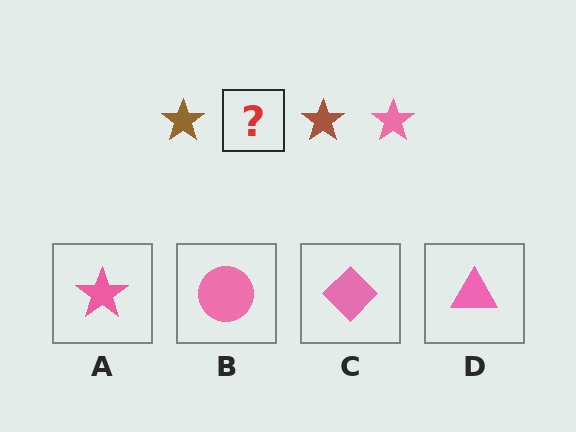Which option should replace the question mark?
Option A.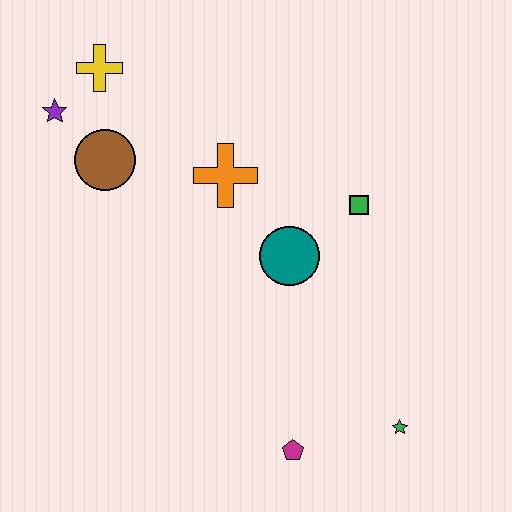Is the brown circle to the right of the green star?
No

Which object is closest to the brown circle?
The purple star is closest to the brown circle.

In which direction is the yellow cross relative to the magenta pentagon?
The yellow cross is above the magenta pentagon.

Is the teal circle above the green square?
No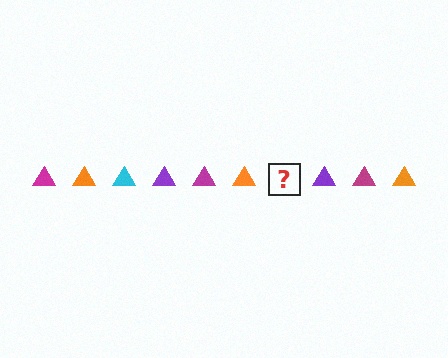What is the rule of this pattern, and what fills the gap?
The rule is that the pattern cycles through magenta, orange, cyan, purple triangles. The gap should be filled with a cyan triangle.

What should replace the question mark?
The question mark should be replaced with a cyan triangle.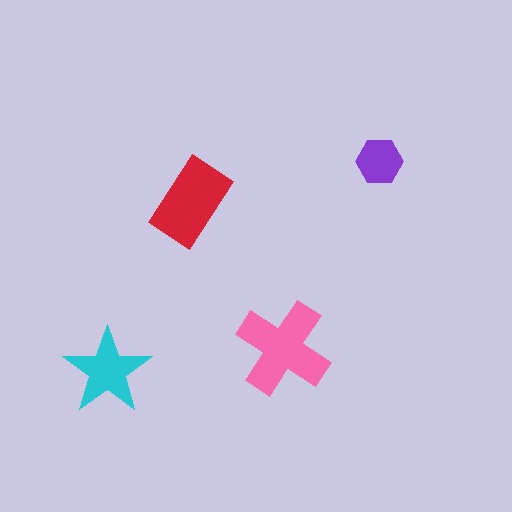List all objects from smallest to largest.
The purple hexagon, the cyan star, the red rectangle, the pink cross.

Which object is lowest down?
The cyan star is bottommost.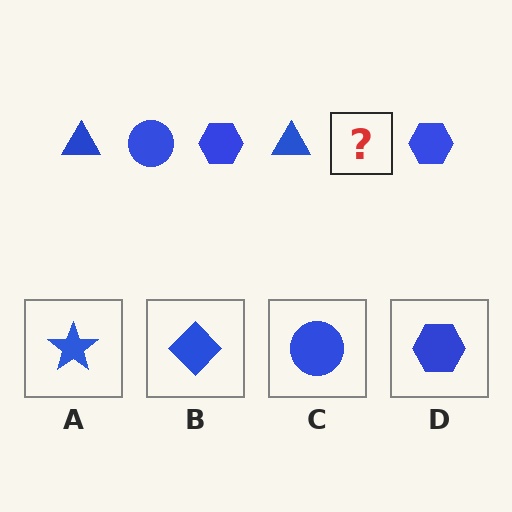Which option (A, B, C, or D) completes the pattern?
C.